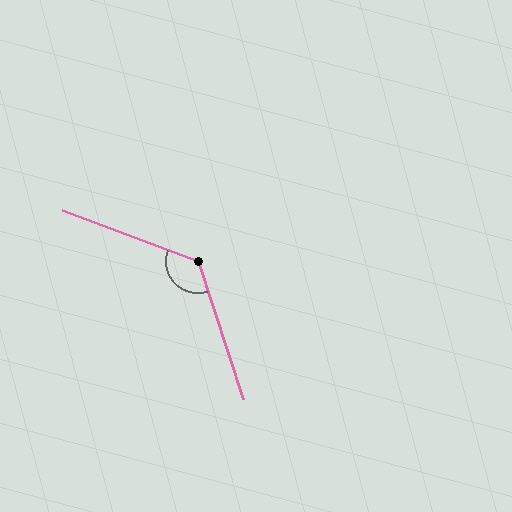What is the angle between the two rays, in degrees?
Approximately 129 degrees.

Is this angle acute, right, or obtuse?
It is obtuse.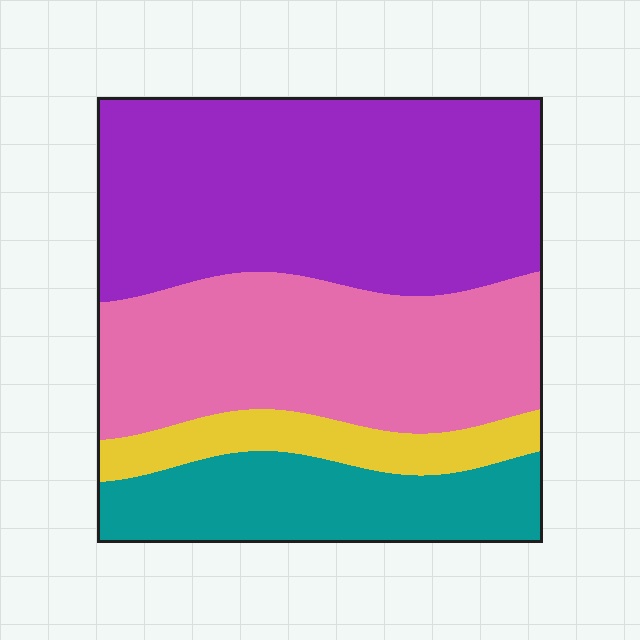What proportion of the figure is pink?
Pink covers around 30% of the figure.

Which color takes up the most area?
Purple, at roughly 40%.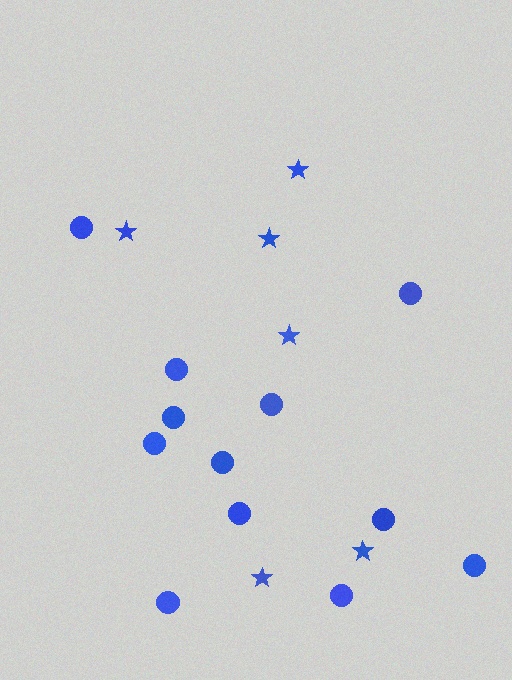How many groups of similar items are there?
There are 2 groups: one group of circles (12) and one group of stars (6).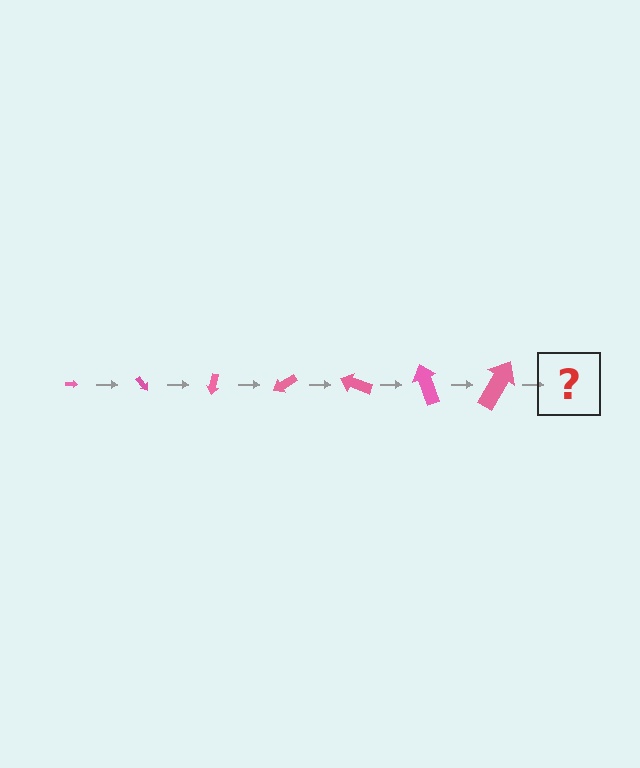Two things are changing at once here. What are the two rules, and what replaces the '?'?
The two rules are that the arrow grows larger each step and it rotates 50 degrees each step. The '?' should be an arrow, larger than the previous one and rotated 350 degrees from the start.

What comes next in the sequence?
The next element should be an arrow, larger than the previous one and rotated 350 degrees from the start.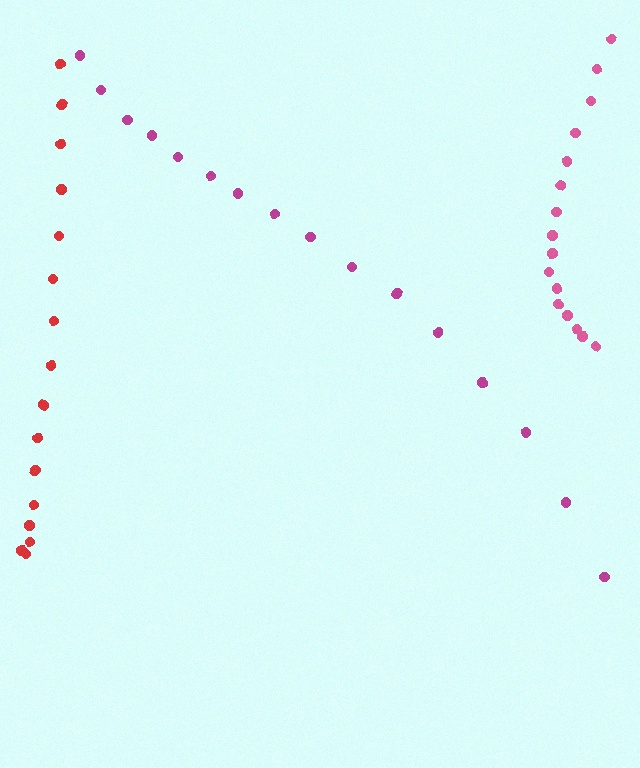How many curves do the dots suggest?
There are 3 distinct paths.